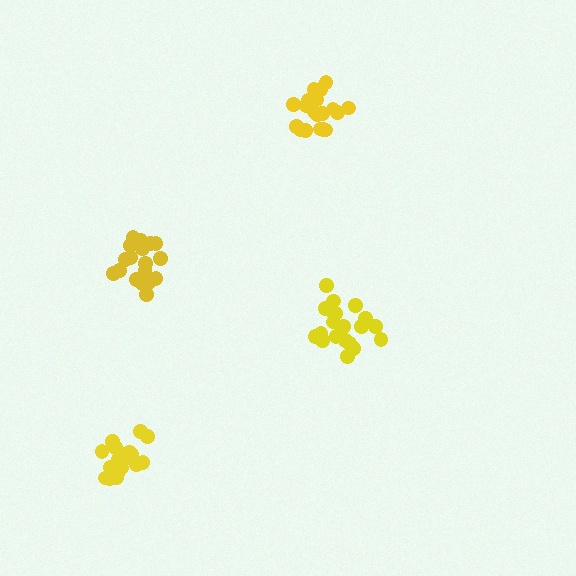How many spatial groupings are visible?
There are 4 spatial groupings.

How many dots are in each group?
Group 1: 20 dots, Group 2: 19 dots, Group 3: 21 dots, Group 4: 19 dots (79 total).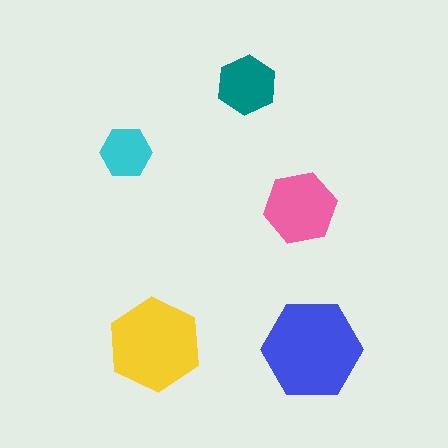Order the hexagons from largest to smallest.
the blue one, the yellow one, the pink one, the teal one, the cyan one.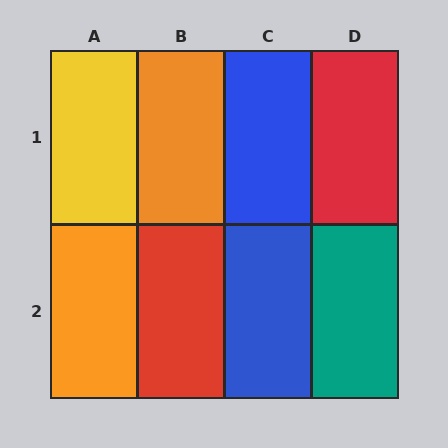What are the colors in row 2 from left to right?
Orange, red, blue, teal.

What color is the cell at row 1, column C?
Blue.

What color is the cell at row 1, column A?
Yellow.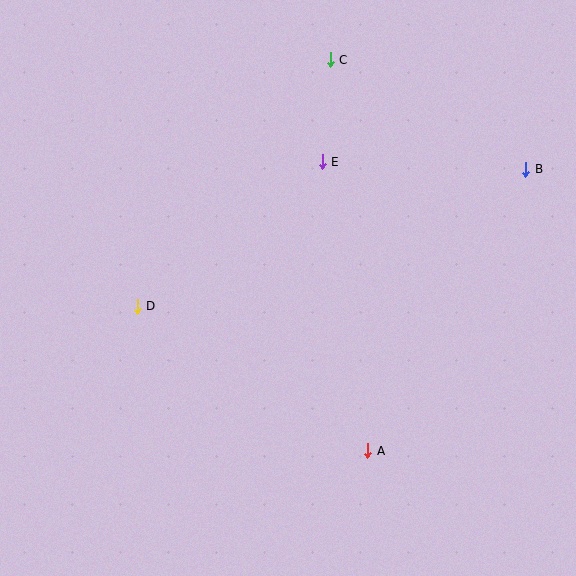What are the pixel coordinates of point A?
Point A is at (368, 451).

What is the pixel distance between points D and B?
The distance between D and B is 412 pixels.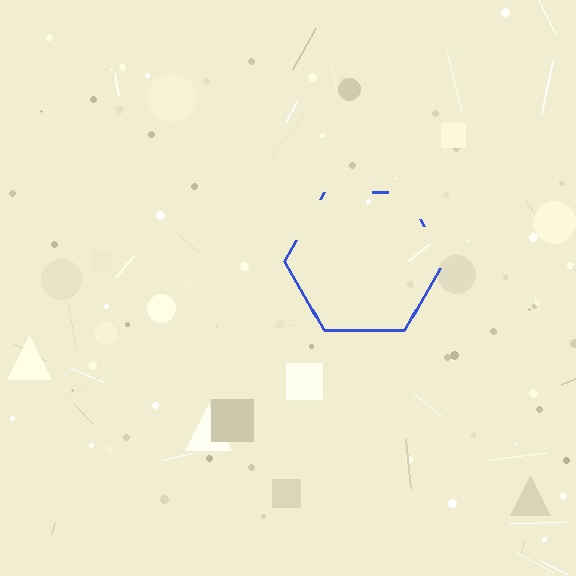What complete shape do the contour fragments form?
The contour fragments form a hexagon.